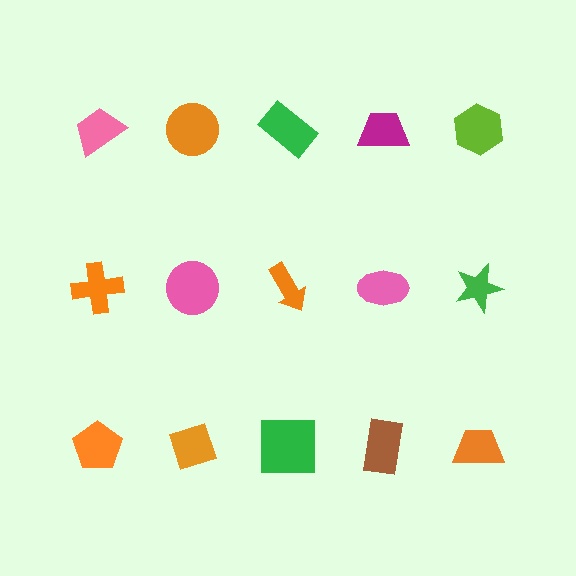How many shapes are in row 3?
5 shapes.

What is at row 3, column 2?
An orange diamond.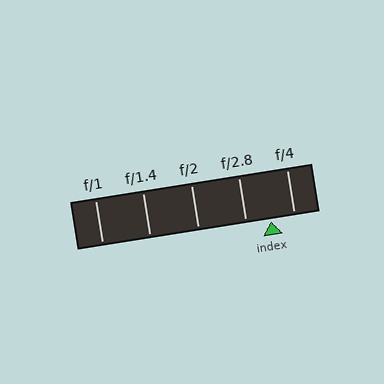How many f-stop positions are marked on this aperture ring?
There are 5 f-stop positions marked.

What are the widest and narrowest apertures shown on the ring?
The widest aperture shown is f/1 and the narrowest is f/4.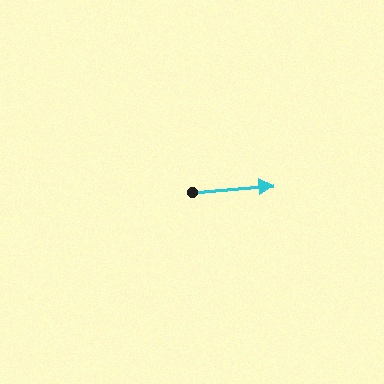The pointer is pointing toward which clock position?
Roughly 3 o'clock.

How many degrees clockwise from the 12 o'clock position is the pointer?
Approximately 86 degrees.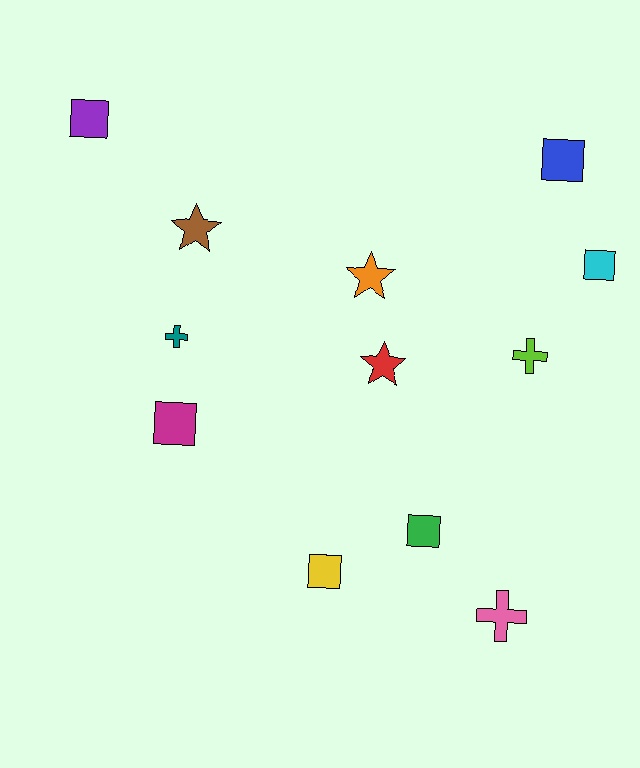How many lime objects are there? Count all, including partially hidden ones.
There is 1 lime object.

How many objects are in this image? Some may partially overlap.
There are 12 objects.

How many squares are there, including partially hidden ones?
There are 6 squares.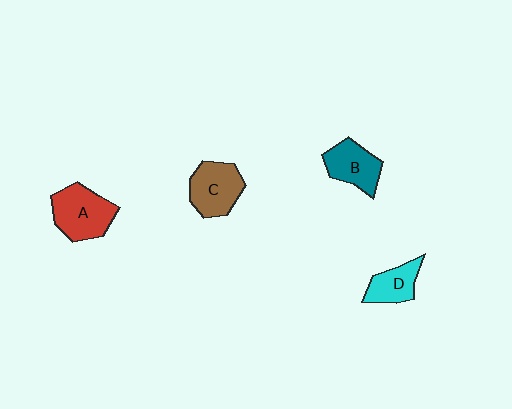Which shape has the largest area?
Shape A (red).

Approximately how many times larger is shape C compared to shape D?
Approximately 1.4 times.